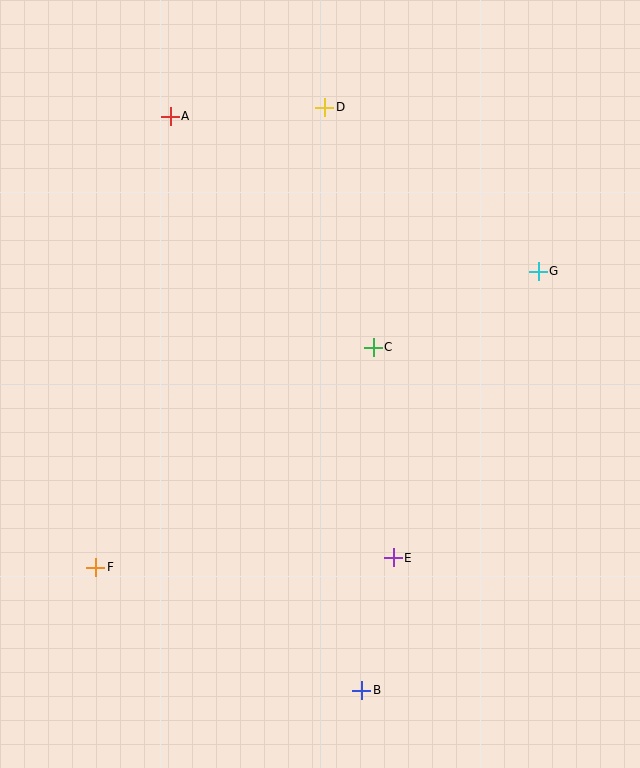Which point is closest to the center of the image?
Point C at (373, 348) is closest to the center.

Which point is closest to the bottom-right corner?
Point B is closest to the bottom-right corner.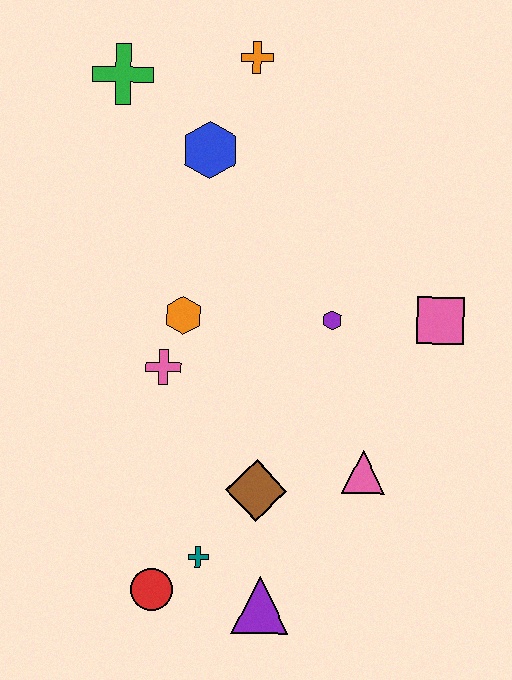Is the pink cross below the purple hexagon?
Yes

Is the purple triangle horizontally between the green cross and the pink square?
Yes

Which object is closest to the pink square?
The purple hexagon is closest to the pink square.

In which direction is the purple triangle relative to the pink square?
The purple triangle is below the pink square.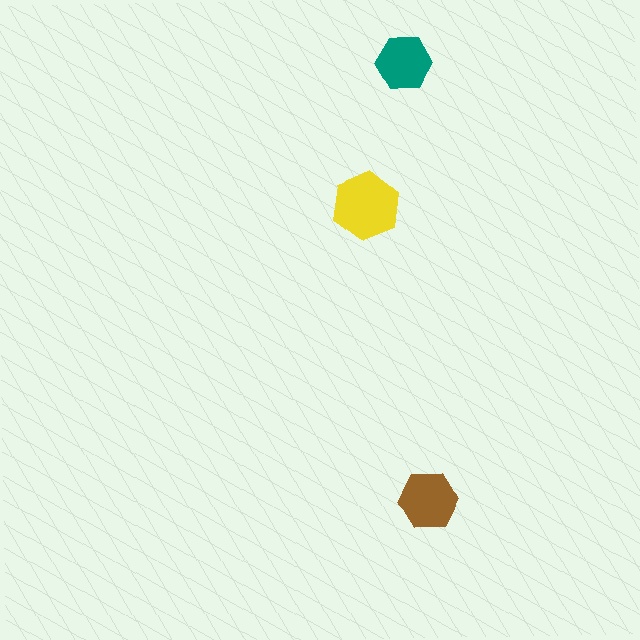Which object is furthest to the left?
The yellow hexagon is leftmost.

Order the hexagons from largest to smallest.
the yellow one, the brown one, the teal one.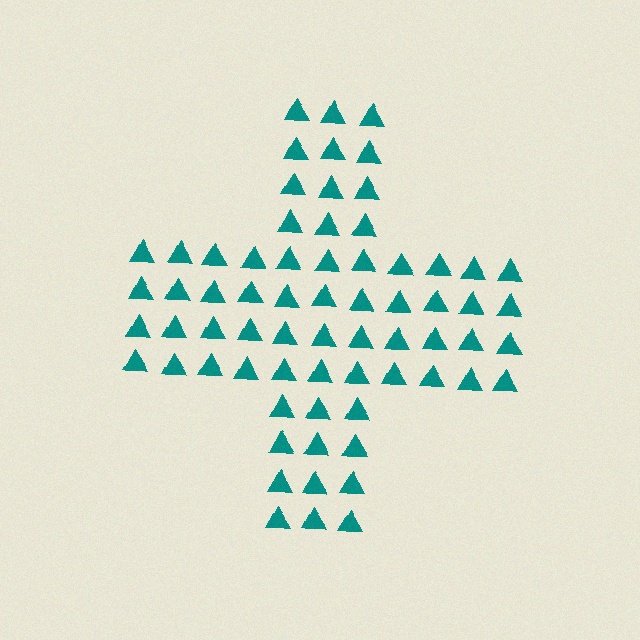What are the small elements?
The small elements are triangles.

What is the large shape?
The large shape is a cross.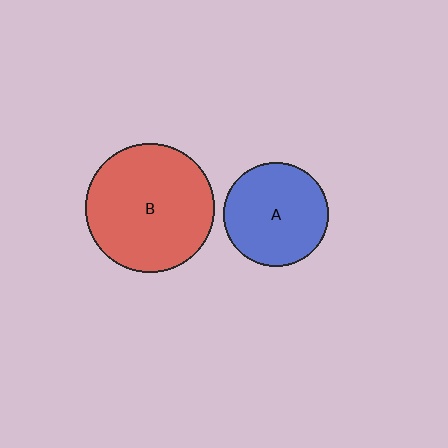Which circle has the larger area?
Circle B (red).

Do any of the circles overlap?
No, none of the circles overlap.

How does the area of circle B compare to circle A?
Approximately 1.5 times.